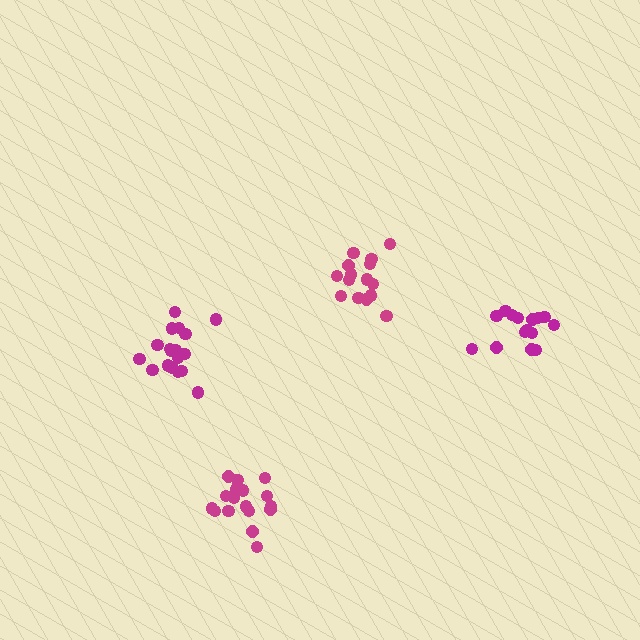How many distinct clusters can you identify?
There are 4 distinct clusters.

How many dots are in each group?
Group 1: 18 dots, Group 2: 15 dots, Group 3: 18 dots, Group 4: 15 dots (66 total).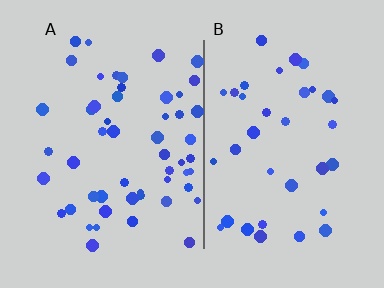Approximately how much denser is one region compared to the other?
Approximately 1.5× — region A over region B.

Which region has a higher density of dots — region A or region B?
A (the left).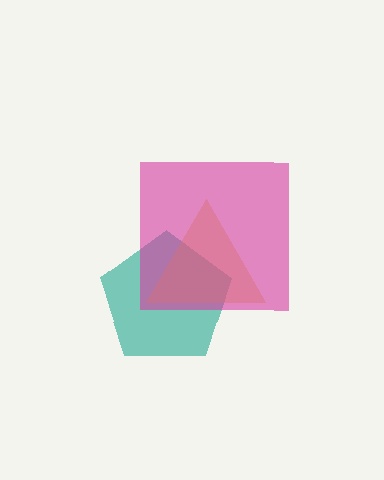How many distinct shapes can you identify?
There are 3 distinct shapes: a teal pentagon, a yellow triangle, a magenta square.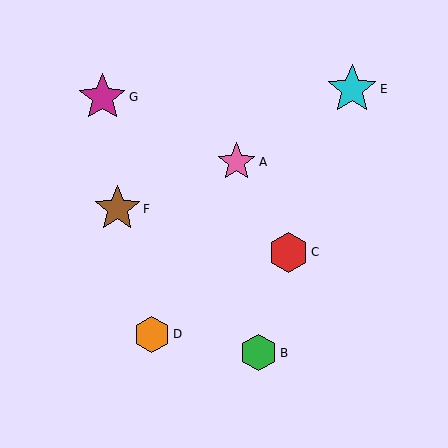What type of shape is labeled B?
Shape B is a green hexagon.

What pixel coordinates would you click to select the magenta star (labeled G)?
Click at (102, 97) to select the magenta star G.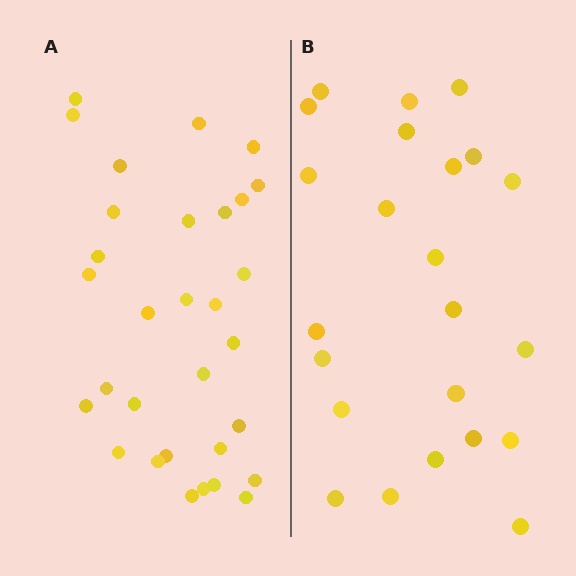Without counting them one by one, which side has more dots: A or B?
Region A (the left region) has more dots.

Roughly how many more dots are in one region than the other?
Region A has roughly 8 or so more dots than region B.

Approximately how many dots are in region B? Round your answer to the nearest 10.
About 20 dots. (The exact count is 23, which rounds to 20.)